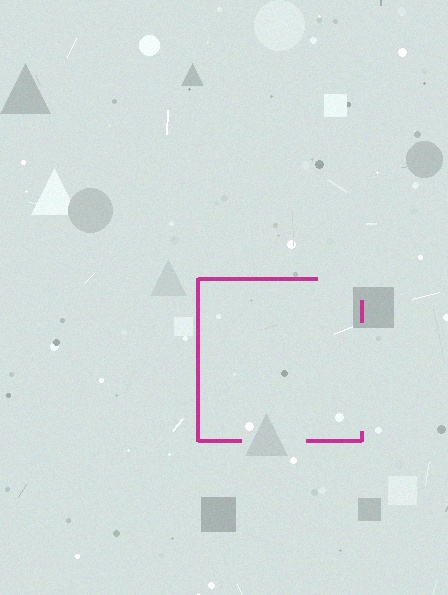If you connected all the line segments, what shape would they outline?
They would outline a square.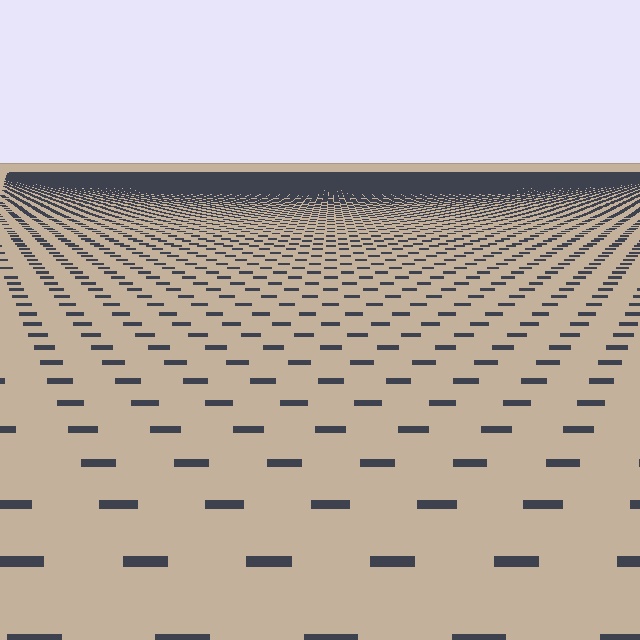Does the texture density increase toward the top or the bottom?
Density increases toward the top.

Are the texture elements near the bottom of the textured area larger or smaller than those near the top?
Larger. Near the bottom, elements are closer to the viewer and appear at a bigger on-screen size.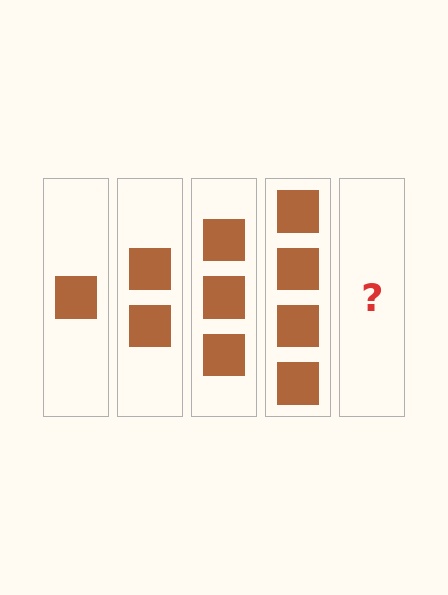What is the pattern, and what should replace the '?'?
The pattern is that each step adds one more square. The '?' should be 5 squares.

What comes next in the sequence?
The next element should be 5 squares.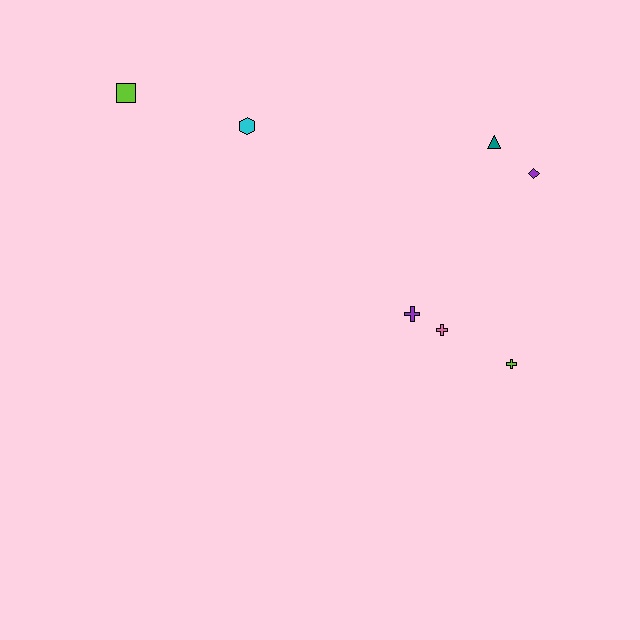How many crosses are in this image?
There are 3 crosses.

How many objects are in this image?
There are 7 objects.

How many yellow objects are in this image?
There are no yellow objects.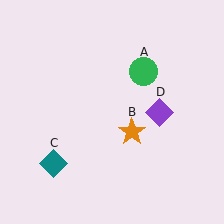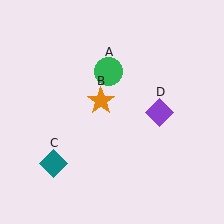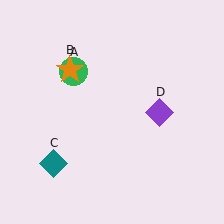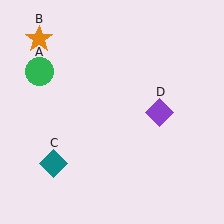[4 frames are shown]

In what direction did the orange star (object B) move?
The orange star (object B) moved up and to the left.